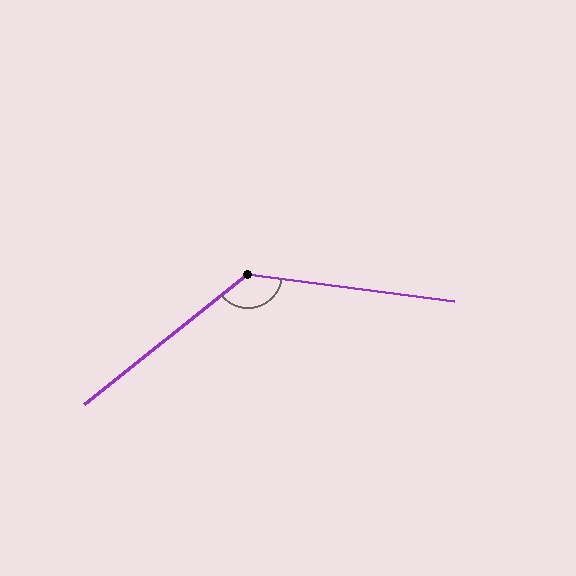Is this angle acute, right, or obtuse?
It is obtuse.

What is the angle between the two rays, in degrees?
Approximately 134 degrees.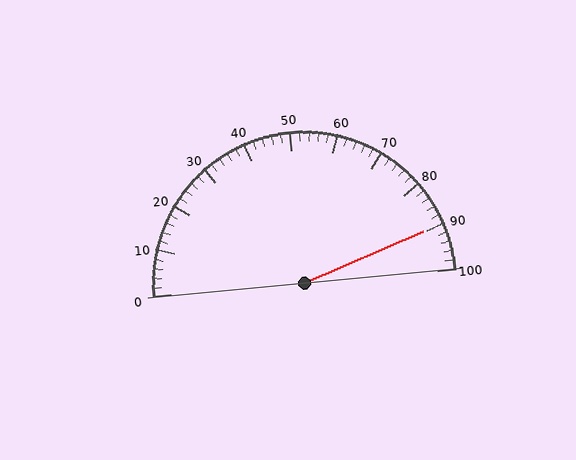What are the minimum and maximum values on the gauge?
The gauge ranges from 0 to 100.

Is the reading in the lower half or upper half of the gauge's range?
The reading is in the upper half of the range (0 to 100).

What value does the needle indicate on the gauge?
The needle indicates approximately 90.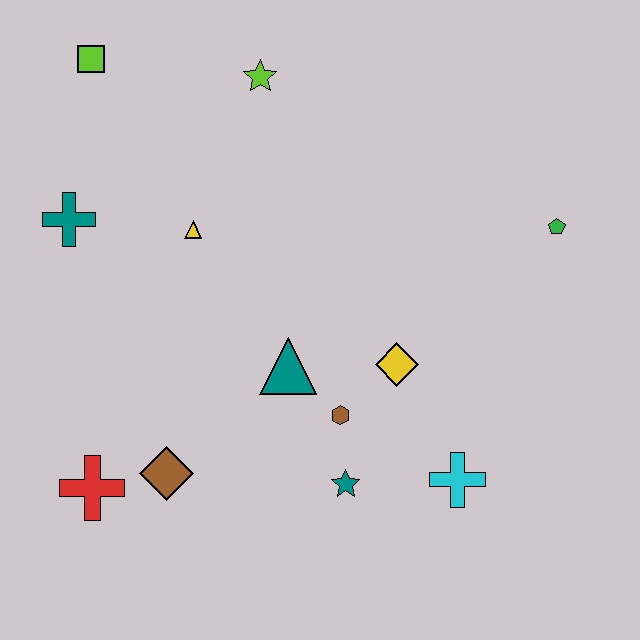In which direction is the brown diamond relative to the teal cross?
The brown diamond is below the teal cross.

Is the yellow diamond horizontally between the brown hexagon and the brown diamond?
No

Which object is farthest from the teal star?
The lime square is farthest from the teal star.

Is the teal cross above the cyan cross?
Yes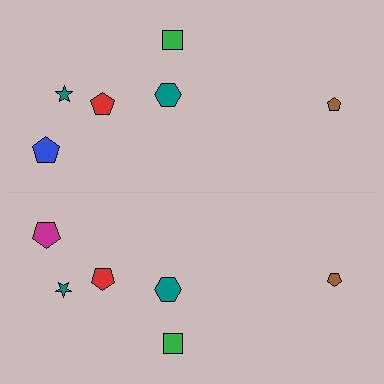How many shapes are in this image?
There are 12 shapes in this image.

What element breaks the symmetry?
The magenta pentagon on the bottom side breaks the symmetry — its mirror counterpart is blue.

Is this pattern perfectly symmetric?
No, the pattern is not perfectly symmetric. The magenta pentagon on the bottom side breaks the symmetry — its mirror counterpart is blue.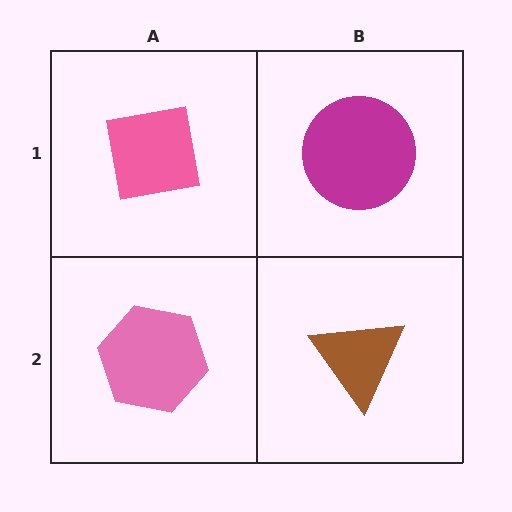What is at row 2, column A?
A pink hexagon.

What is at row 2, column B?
A brown triangle.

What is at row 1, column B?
A magenta circle.